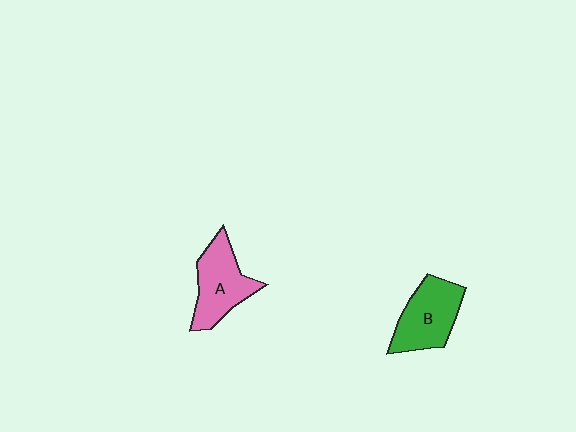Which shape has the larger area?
Shape B (green).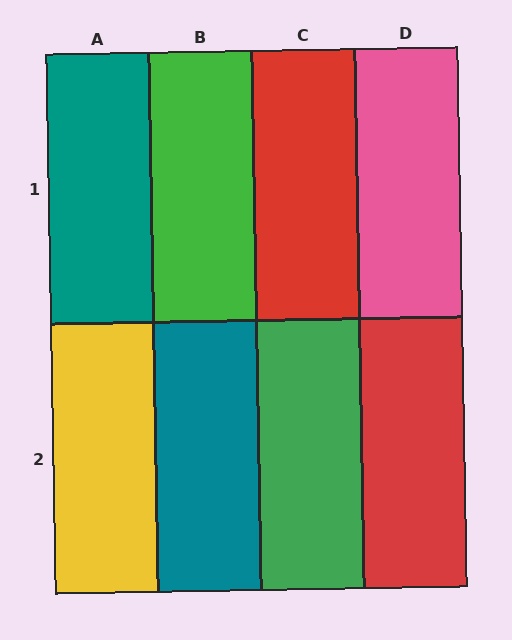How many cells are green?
2 cells are green.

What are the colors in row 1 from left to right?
Teal, green, red, pink.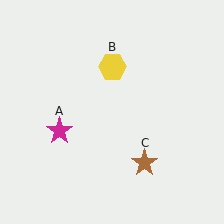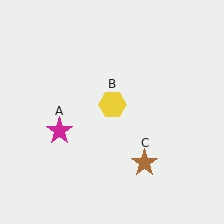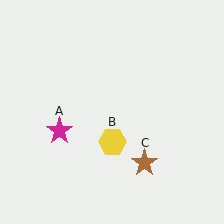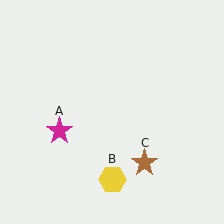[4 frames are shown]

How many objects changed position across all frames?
1 object changed position: yellow hexagon (object B).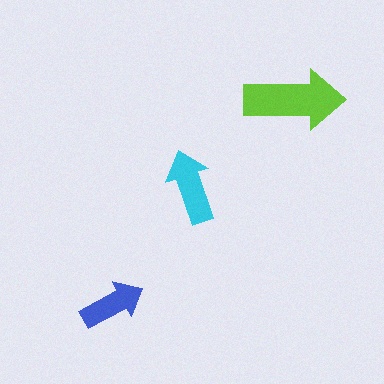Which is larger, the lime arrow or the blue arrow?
The lime one.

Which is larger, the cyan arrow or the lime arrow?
The lime one.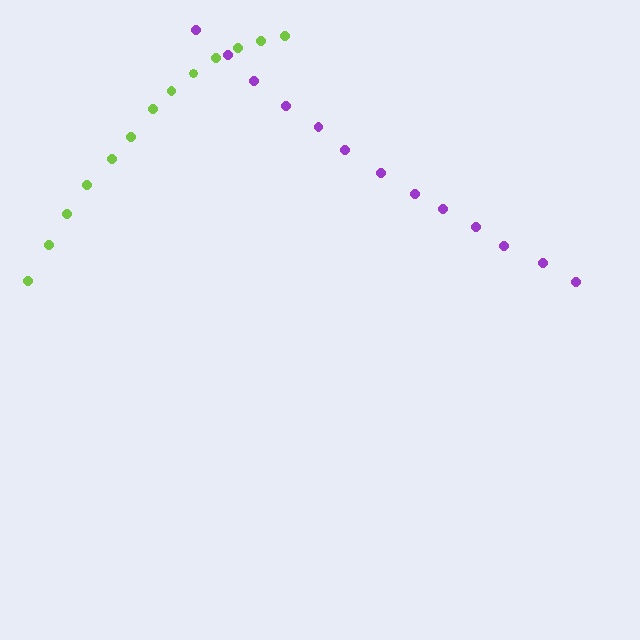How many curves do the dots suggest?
There are 2 distinct paths.